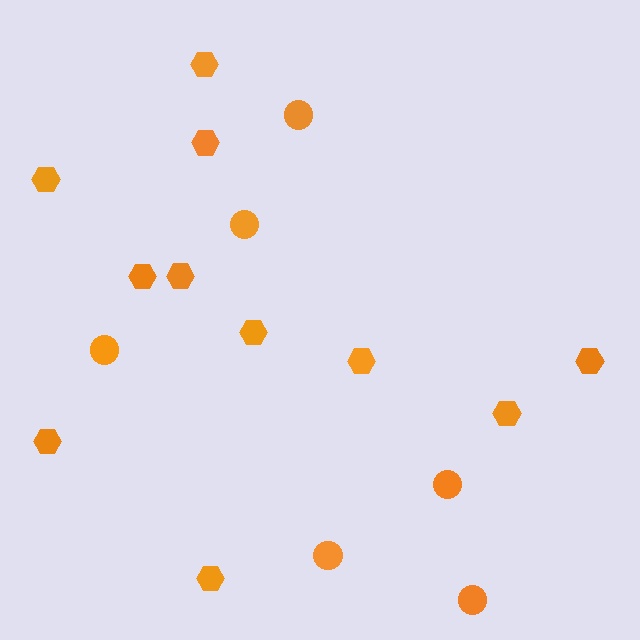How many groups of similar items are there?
There are 2 groups: one group of hexagons (11) and one group of circles (6).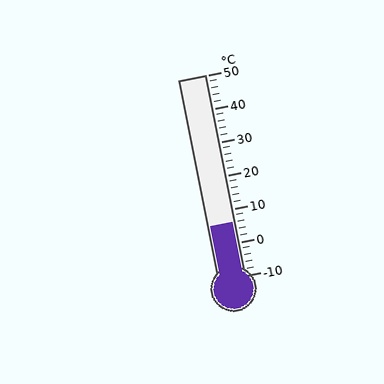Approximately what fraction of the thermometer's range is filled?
The thermometer is filled to approximately 25% of its range.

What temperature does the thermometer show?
The thermometer shows approximately 6°C.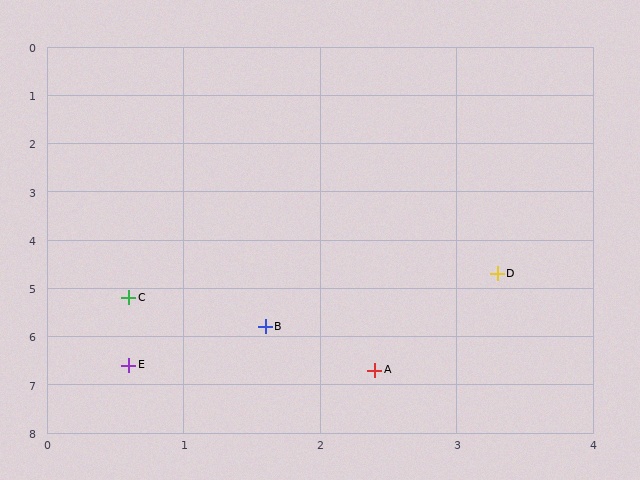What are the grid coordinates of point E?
Point E is at approximately (0.6, 6.6).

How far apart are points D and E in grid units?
Points D and E are about 3.3 grid units apart.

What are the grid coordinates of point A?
Point A is at approximately (2.4, 6.7).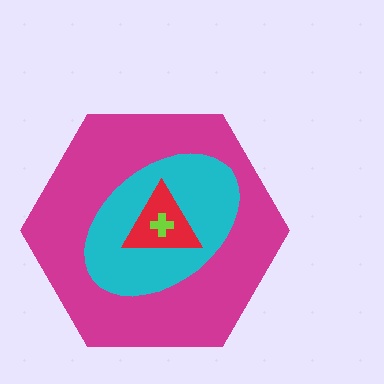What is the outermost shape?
The magenta hexagon.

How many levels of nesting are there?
4.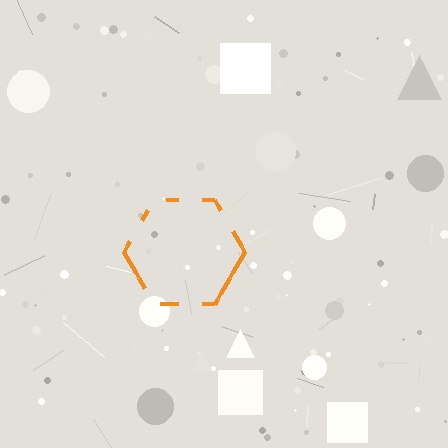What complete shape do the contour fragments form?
The contour fragments form a hexagon.